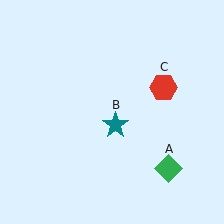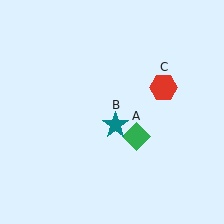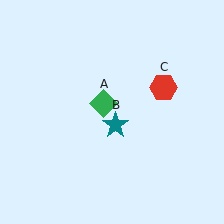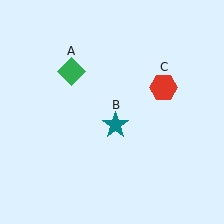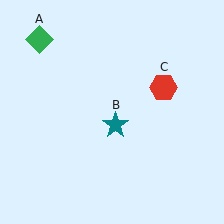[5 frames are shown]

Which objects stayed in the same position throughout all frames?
Teal star (object B) and red hexagon (object C) remained stationary.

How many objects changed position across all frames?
1 object changed position: green diamond (object A).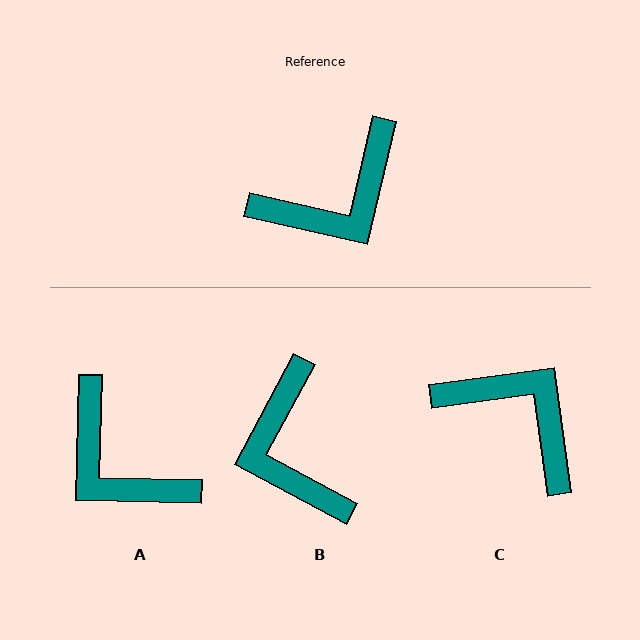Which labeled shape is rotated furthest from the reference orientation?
C, about 111 degrees away.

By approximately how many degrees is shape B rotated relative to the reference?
Approximately 105 degrees clockwise.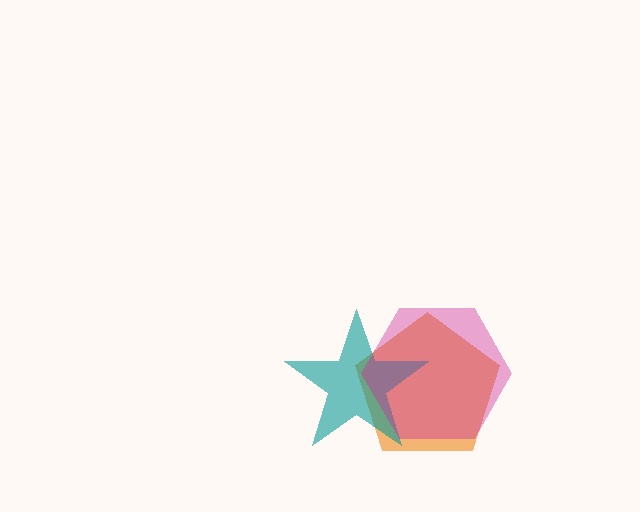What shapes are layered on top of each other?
The layered shapes are: an orange pentagon, a teal star, a magenta hexagon.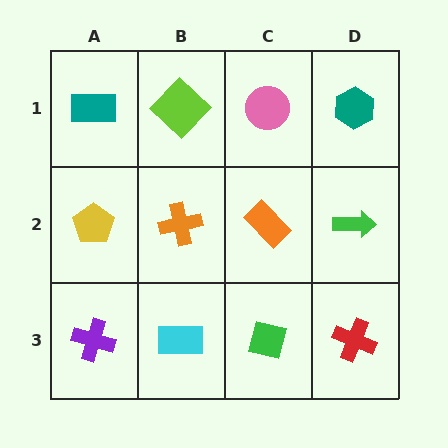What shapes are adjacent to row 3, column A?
A yellow pentagon (row 2, column A), a cyan rectangle (row 3, column B).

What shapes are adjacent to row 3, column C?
An orange rectangle (row 2, column C), a cyan rectangle (row 3, column B), a red cross (row 3, column D).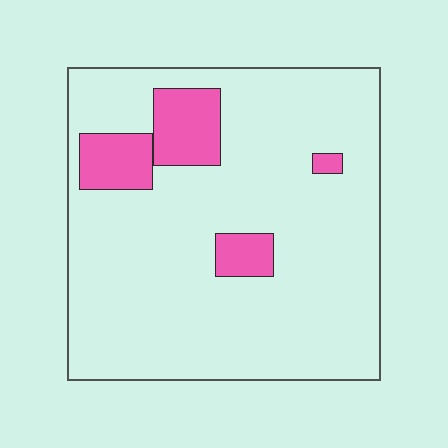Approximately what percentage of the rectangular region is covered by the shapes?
Approximately 15%.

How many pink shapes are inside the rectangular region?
4.